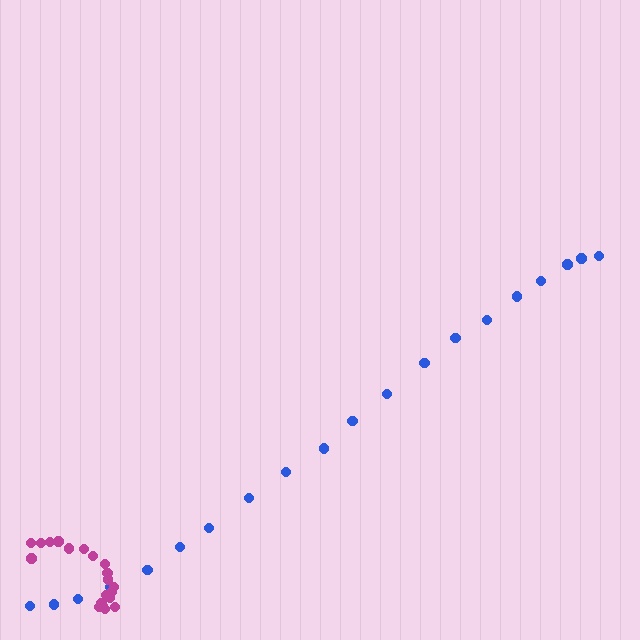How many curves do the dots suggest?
There are 2 distinct paths.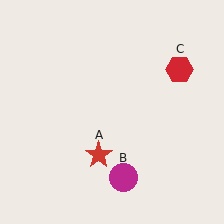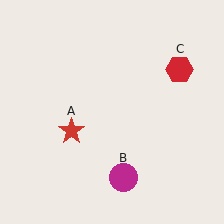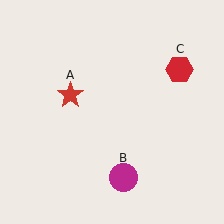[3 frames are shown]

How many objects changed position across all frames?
1 object changed position: red star (object A).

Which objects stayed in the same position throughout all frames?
Magenta circle (object B) and red hexagon (object C) remained stationary.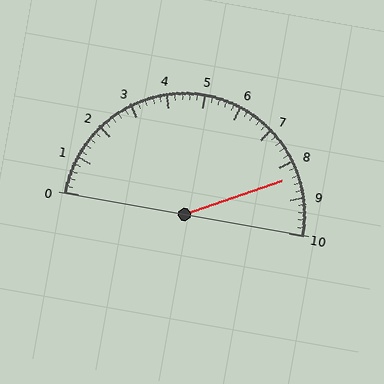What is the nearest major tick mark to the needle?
The nearest major tick mark is 8.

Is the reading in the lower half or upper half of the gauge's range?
The reading is in the upper half of the range (0 to 10).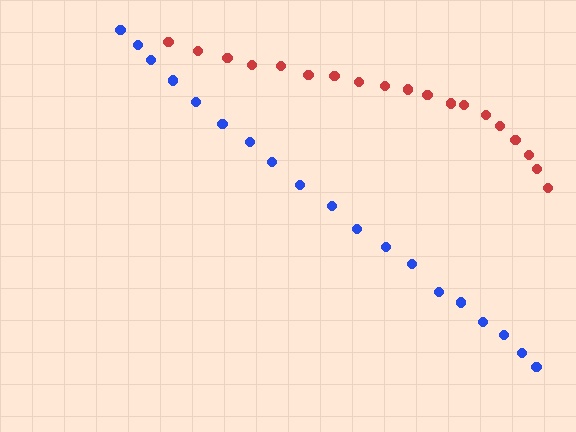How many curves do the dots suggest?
There are 2 distinct paths.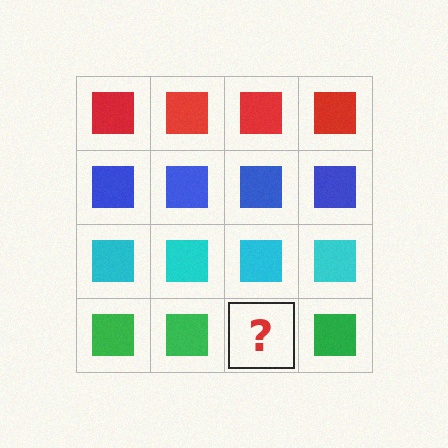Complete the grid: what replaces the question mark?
The question mark should be replaced with a green square.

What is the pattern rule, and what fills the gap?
The rule is that each row has a consistent color. The gap should be filled with a green square.